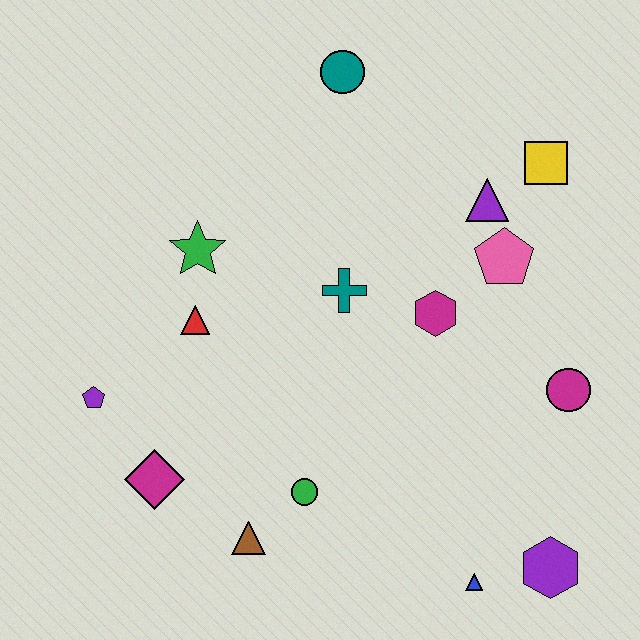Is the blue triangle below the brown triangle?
Yes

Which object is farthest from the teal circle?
The purple hexagon is farthest from the teal circle.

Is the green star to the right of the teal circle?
No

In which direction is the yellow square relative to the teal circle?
The yellow square is to the right of the teal circle.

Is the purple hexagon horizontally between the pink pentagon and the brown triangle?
No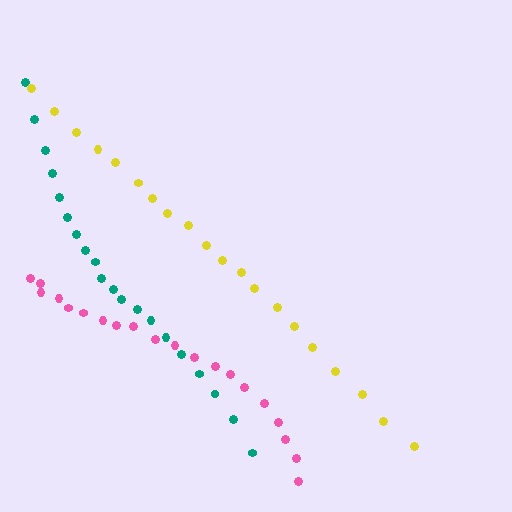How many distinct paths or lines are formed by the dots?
There are 3 distinct paths.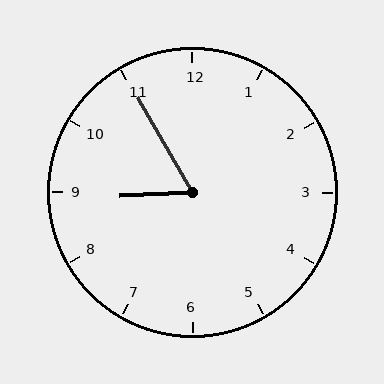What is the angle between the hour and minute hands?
Approximately 62 degrees.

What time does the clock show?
8:55.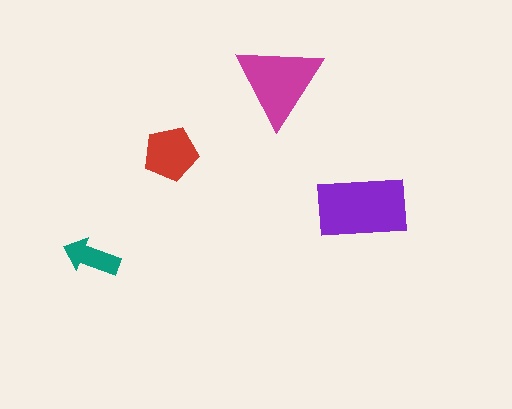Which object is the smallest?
The teal arrow.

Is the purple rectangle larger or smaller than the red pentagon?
Larger.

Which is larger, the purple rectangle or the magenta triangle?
The purple rectangle.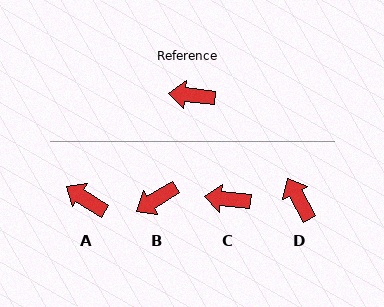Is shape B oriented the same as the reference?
No, it is off by about 37 degrees.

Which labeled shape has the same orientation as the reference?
C.